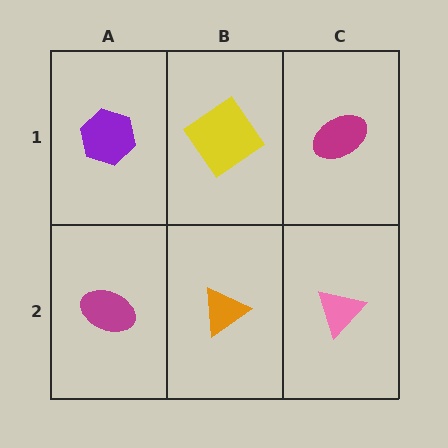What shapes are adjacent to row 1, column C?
A pink triangle (row 2, column C), a yellow diamond (row 1, column B).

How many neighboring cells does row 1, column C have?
2.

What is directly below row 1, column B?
An orange triangle.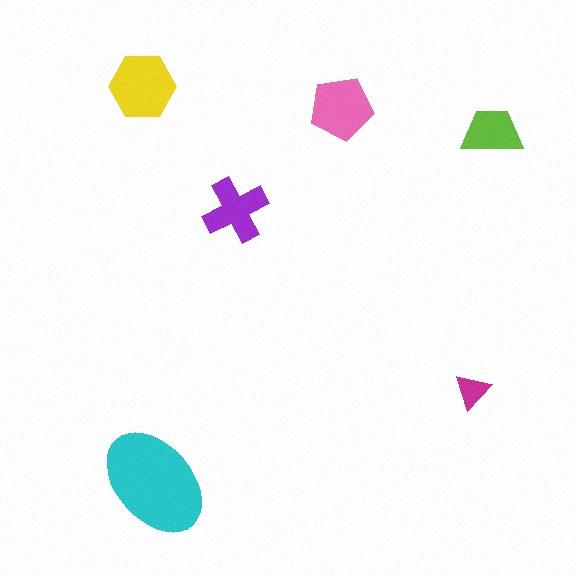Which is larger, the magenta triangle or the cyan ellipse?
The cyan ellipse.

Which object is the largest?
The cyan ellipse.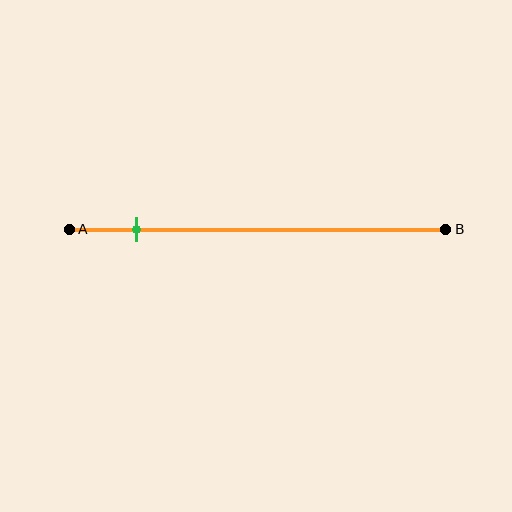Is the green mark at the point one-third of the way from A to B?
No, the mark is at about 20% from A, not at the 33% one-third point.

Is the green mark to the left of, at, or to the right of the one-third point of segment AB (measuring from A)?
The green mark is to the left of the one-third point of segment AB.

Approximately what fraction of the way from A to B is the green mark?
The green mark is approximately 20% of the way from A to B.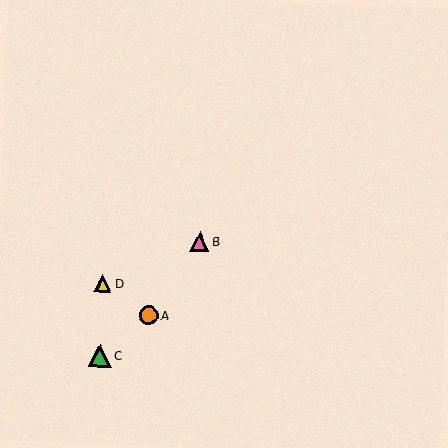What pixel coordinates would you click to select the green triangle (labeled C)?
Click at (100, 356) to select the green triangle C.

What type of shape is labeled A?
Shape A is an orange circle.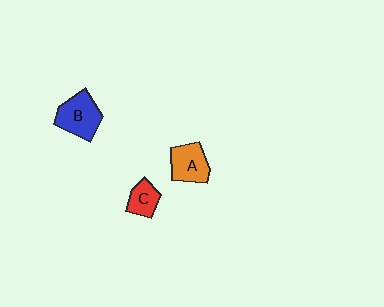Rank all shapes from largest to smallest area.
From largest to smallest: B (blue), A (orange), C (red).